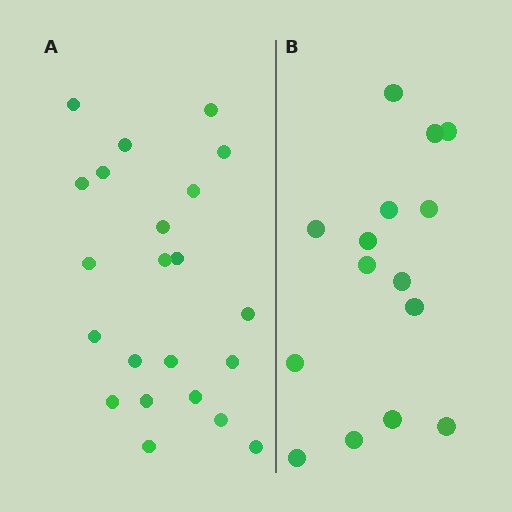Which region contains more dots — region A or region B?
Region A (the left region) has more dots.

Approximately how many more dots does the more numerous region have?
Region A has roughly 8 or so more dots than region B.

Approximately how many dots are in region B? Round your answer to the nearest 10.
About 20 dots. (The exact count is 15, which rounds to 20.)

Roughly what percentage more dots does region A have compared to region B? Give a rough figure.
About 45% more.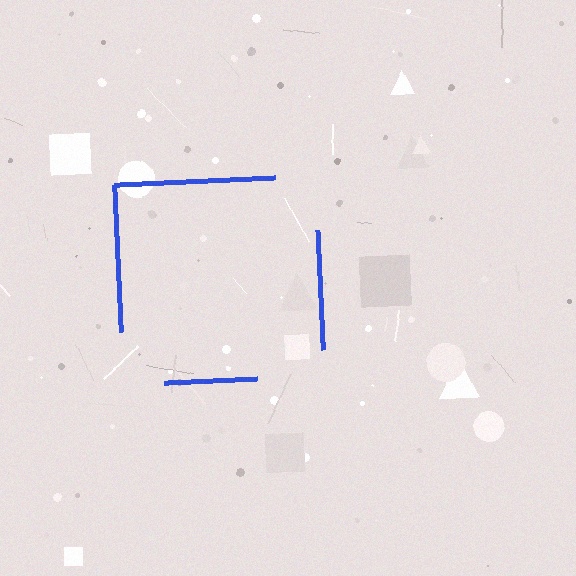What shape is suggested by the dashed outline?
The dashed outline suggests a square.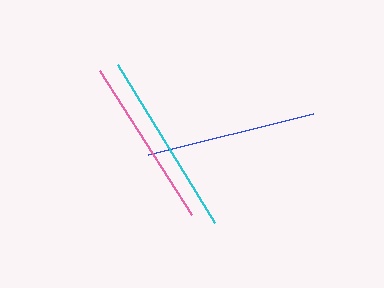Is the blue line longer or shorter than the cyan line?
The cyan line is longer than the blue line.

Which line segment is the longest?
The cyan line is the longest at approximately 186 pixels.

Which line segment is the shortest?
The blue line is the shortest at approximately 169 pixels.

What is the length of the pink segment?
The pink segment is approximately 172 pixels long.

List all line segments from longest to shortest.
From longest to shortest: cyan, pink, blue.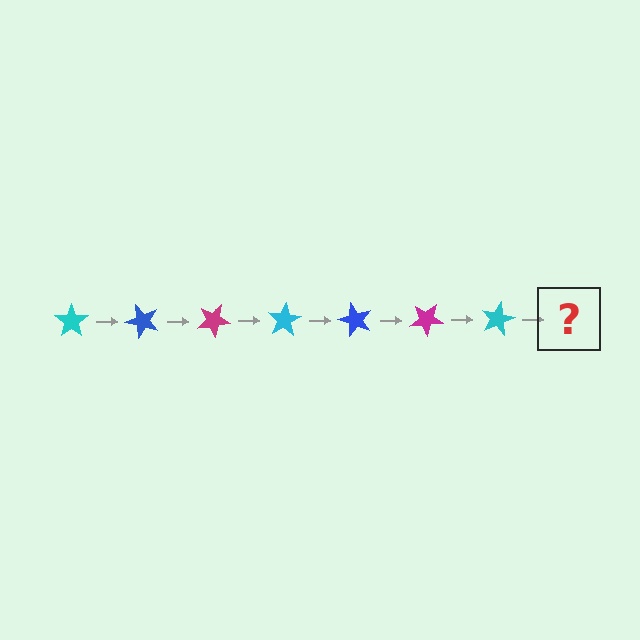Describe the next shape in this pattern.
It should be a blue star, rotated 350 degrees from the start.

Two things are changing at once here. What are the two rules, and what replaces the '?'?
The two rules are that it rotates 50 degrees each step and the color cycles through cyan, blue, and magenta. The '?' should be a blue star, rotated 350 degrees from the start.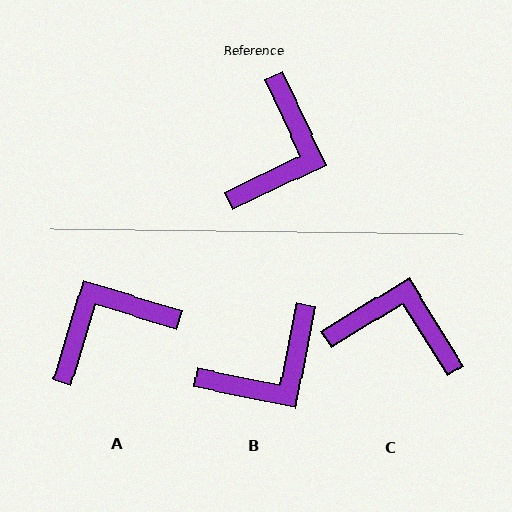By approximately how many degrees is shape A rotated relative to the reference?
Approximately 138 degrees counter-clockwise.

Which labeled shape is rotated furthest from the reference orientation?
A, about 138 degrees away.